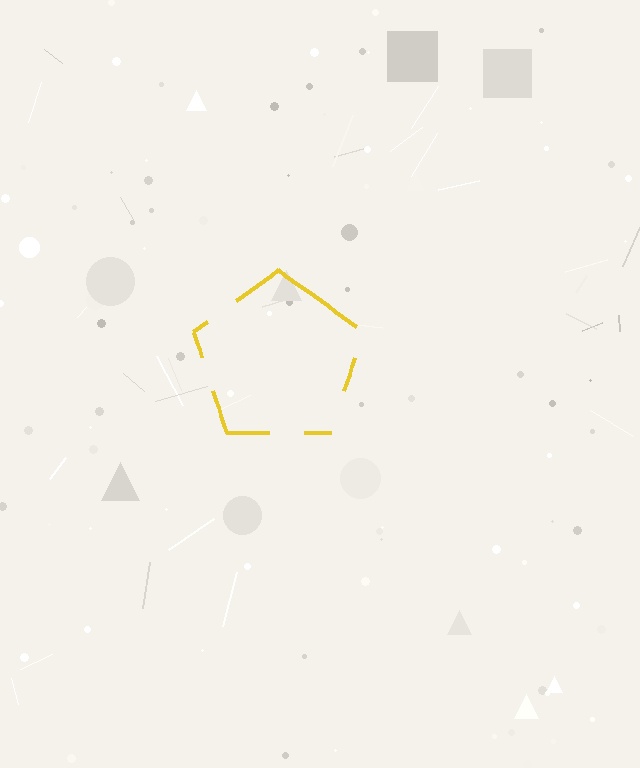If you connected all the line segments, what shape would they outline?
They would outline a pentagon.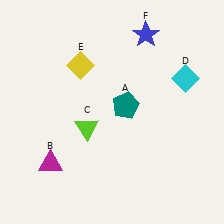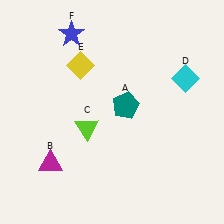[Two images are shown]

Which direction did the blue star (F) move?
The blue star (F) moved left.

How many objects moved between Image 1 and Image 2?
1 object moved between the two images.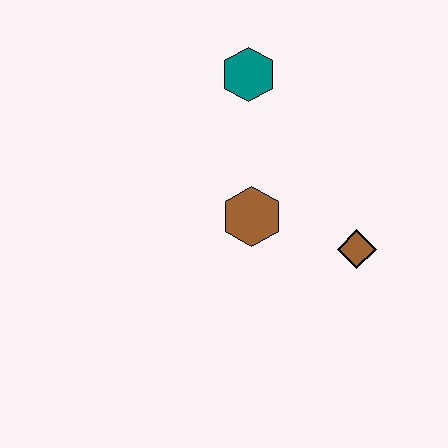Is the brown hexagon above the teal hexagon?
No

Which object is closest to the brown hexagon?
The brown diamond is closest to the brown hexagon.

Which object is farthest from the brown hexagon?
The teal hexagon is farthest from the brown hexagon.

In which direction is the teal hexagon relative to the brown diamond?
The teal hexagon is above the brown diamond.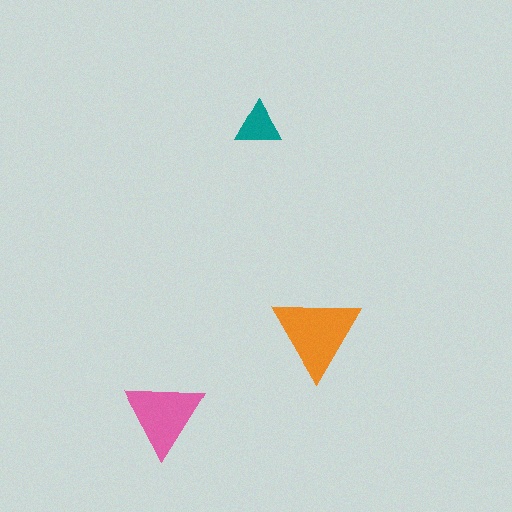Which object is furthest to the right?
The orange triangle is rightmost.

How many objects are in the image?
There are 3 objects in the image.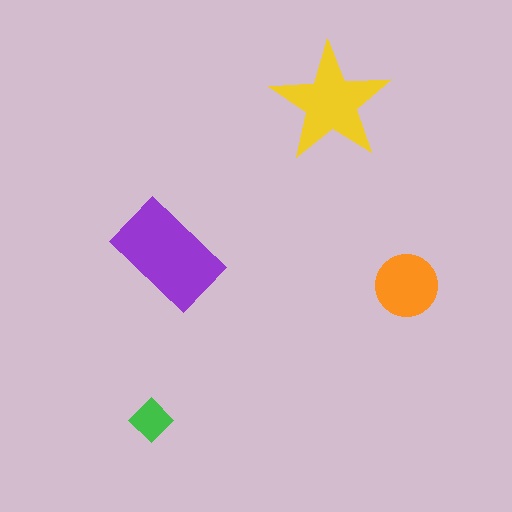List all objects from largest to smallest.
The purple rectangle, the yellow star, the orange circle, the green diamond.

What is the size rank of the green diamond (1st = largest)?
4th.